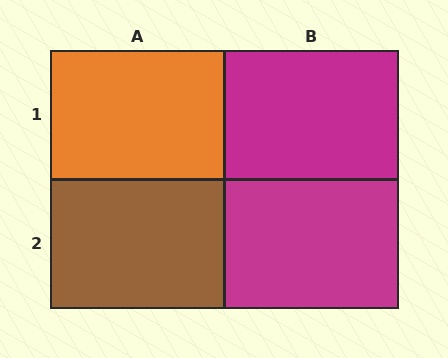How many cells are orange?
1 cell is orange.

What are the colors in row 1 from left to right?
Orange, magenta.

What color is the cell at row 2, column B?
Magenta.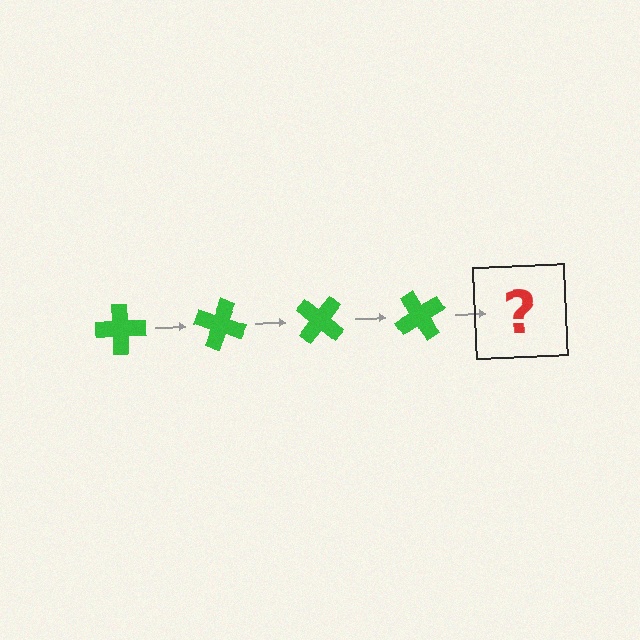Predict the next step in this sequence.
The next step is a green cross rotated 80 degrees.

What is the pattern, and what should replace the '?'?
The pattern is that the cross rotates 20 degrees each step. The '?' should be a green cross rotated 80 degrees.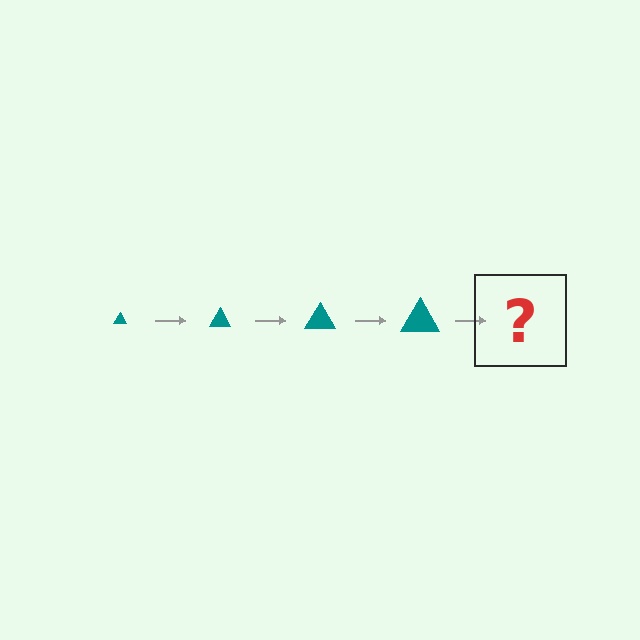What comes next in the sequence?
The next element should be a teal triangle, larger than the previous one.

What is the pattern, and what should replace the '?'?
The pattern is that the triangle gets progressively larger each step. The '?' should be a teal triangle, larger than the previous one.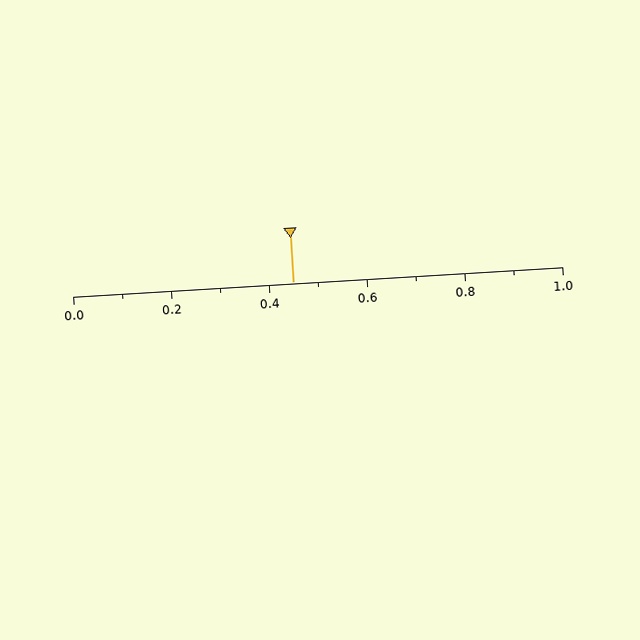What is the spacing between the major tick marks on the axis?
The major ticks are spaced 0.2 apart.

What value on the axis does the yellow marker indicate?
The marker indicates approximately 0.45.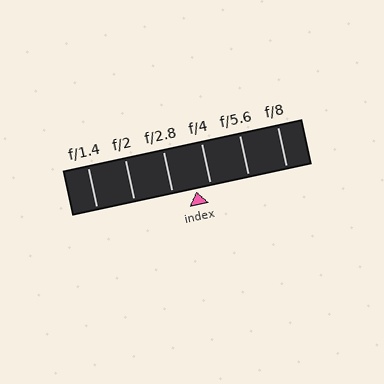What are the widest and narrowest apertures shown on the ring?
The widest aperture shown is f/1.4 and the narrowest is f/8.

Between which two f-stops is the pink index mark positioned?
The index mark is between f/2.8 and f/4.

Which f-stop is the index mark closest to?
The index mark is closest to f/4.